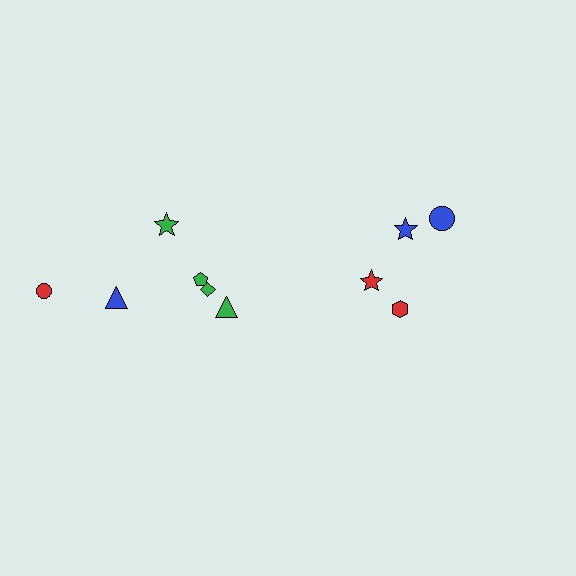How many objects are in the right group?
There are 4 objects.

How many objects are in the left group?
There are 6 objects.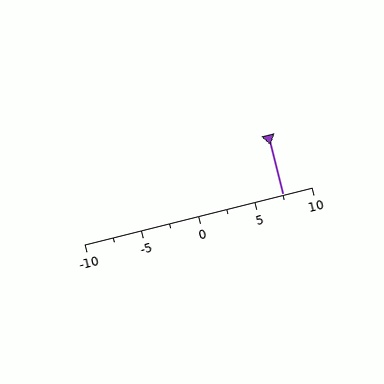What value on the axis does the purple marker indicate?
The marker indicates approximately 7.5.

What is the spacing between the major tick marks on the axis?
The major ticks are spaced 5 apart.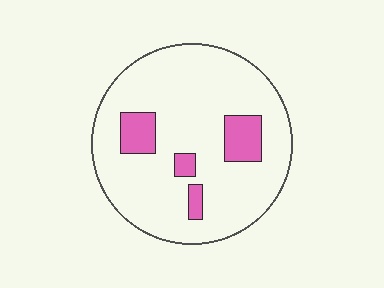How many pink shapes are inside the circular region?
4.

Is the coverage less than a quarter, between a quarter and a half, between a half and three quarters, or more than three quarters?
Less than a quarter.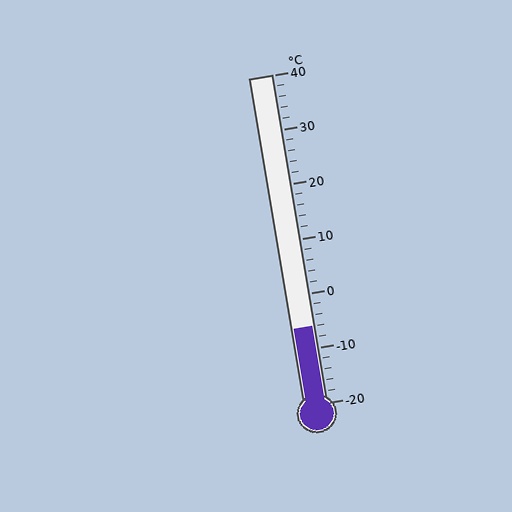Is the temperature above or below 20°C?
The temperature is below 20°C.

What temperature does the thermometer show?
The thermometer shows approximately -6°C.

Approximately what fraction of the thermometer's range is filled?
The thermometer is filled to approximately 25% of its range.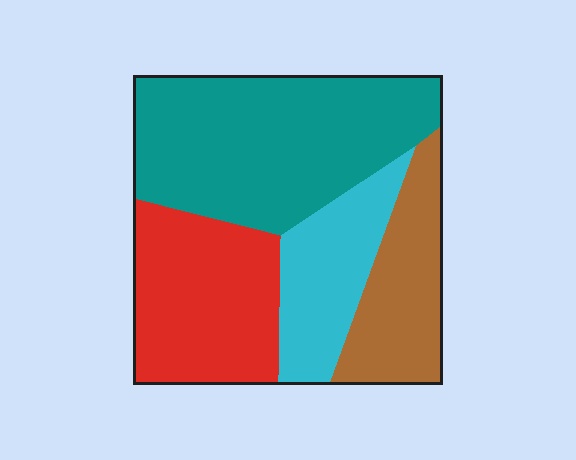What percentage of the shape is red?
Red covers roughly 25% of the shape.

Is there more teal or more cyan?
Teal.